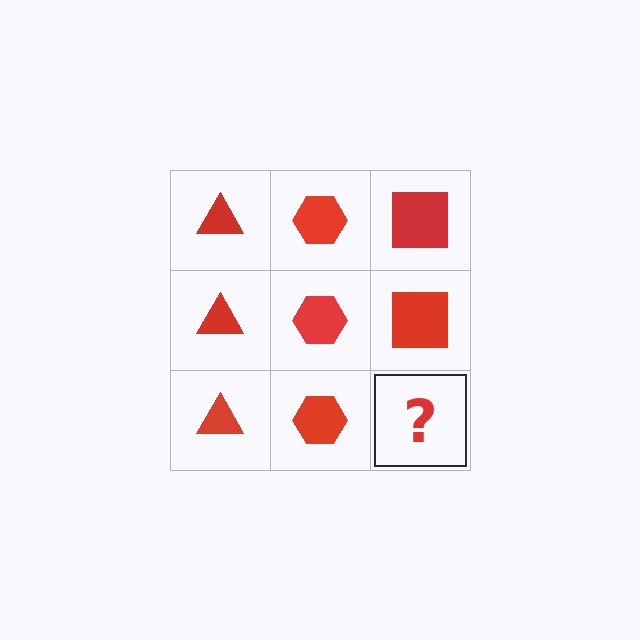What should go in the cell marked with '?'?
The missing cell should contain a red square.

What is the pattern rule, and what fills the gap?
The rule is that each column has a consistent shape. The gap should be filled with a red square.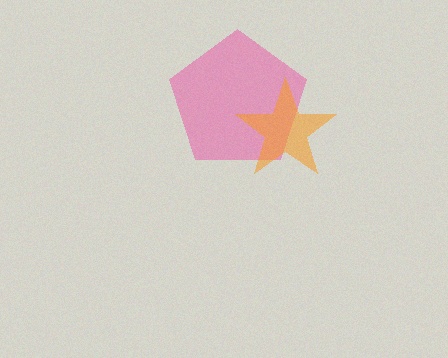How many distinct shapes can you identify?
There are 2 distinct shapes: a pink pentagon, an orange star.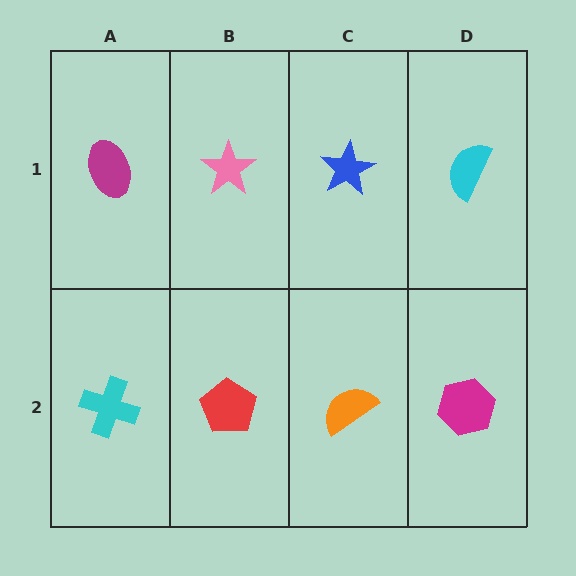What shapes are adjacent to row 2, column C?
A blue star (row 1, column C), a red pentagon (row 2, column B), a magenta hexagon (row 2, column D).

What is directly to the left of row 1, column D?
A blue star.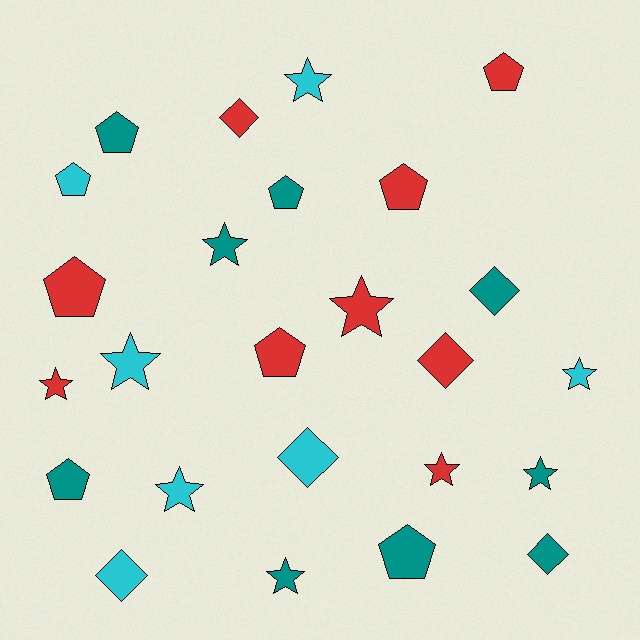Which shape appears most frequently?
Star, with 10 objects.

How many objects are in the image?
There are 25 objects.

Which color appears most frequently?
Red, with 9 objects.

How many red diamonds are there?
There are 2 red diamonds.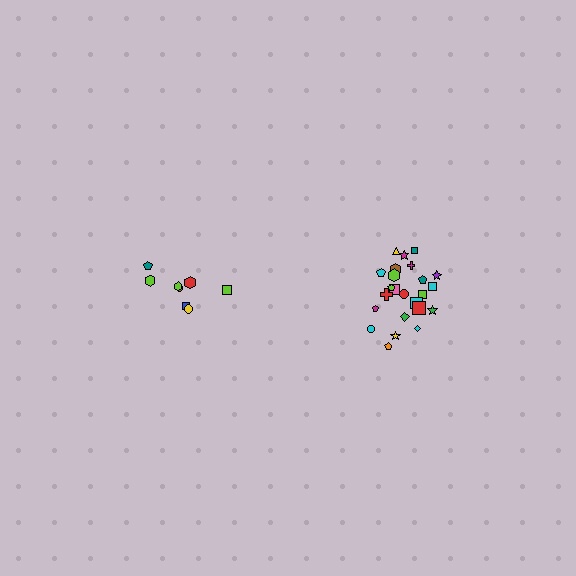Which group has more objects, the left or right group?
The right group.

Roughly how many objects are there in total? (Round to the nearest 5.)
Roughly 35 objects in total.